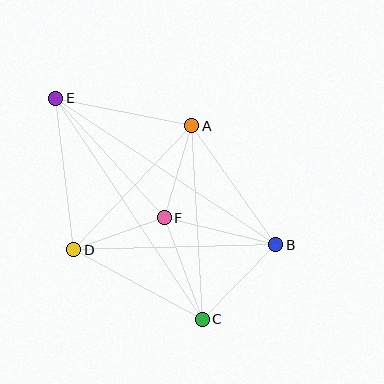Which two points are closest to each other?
Points D and F are closest to each other.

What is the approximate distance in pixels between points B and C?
The distance between B and C is approximately 104 pixels.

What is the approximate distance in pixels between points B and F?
The distance between B and F is approximately 115 pixels.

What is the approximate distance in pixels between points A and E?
The distance between A and E is approximately 139 pixels.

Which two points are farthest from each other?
Points C and E are farthest from each other.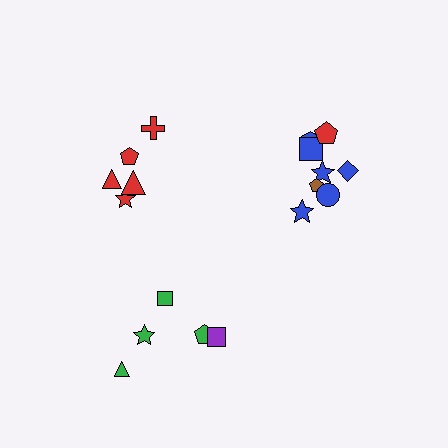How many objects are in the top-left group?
There are 5 objects.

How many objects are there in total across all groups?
There are 18 objects.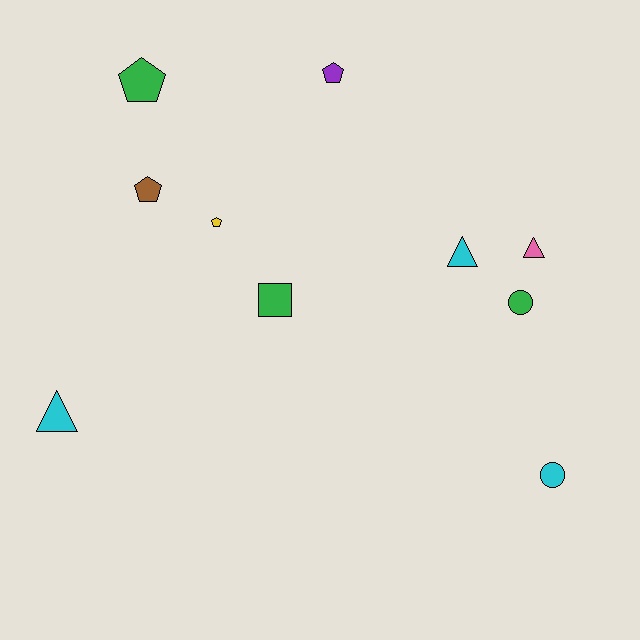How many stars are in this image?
There are no stars.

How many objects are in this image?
There are 10 objects.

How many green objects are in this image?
There are 3 green objects.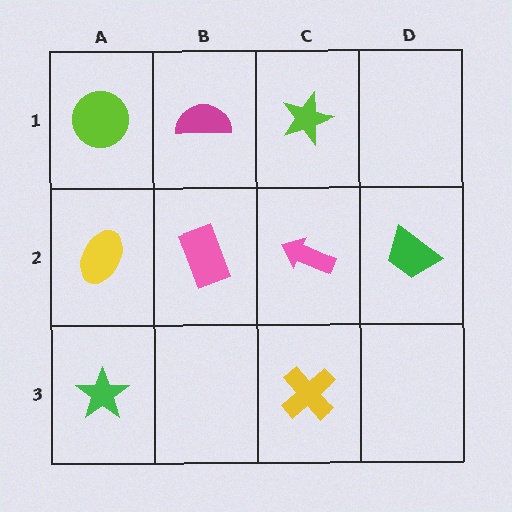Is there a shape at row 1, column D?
No, that cell is empty.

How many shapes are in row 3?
2 shapes.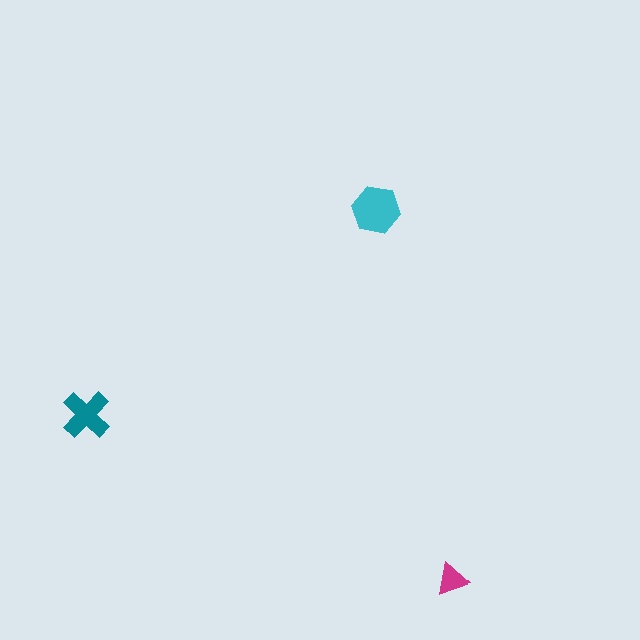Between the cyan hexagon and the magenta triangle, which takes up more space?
The cyan hexagon.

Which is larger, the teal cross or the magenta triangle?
The teal cross.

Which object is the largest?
The cyan hexagon.